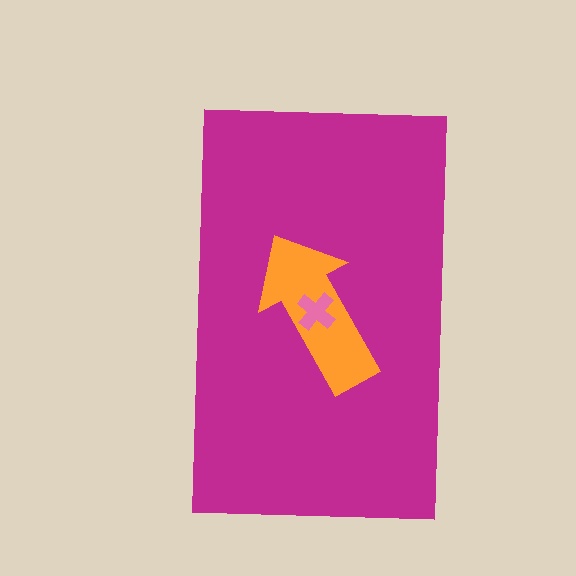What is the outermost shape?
The magenta rectangle.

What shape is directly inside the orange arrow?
The pink cross.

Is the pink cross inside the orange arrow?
Yes.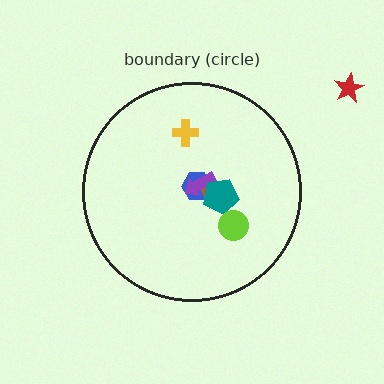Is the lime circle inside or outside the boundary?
Inside.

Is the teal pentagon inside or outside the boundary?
Inside.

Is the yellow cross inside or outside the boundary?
Inside.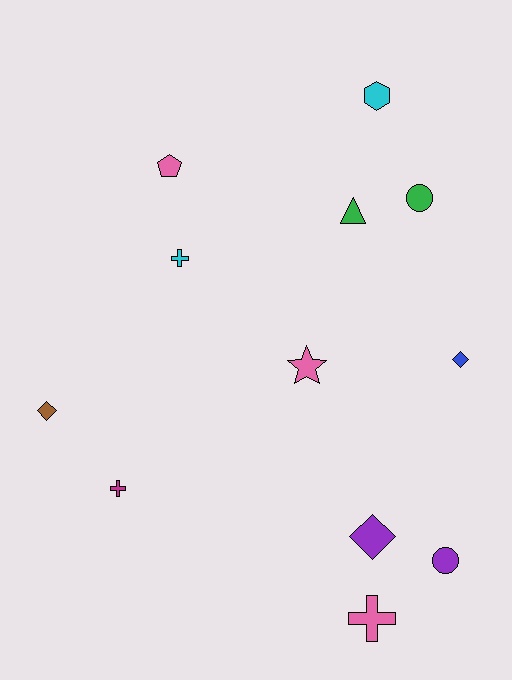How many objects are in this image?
There are 12 objects.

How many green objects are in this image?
There are 2 green objects.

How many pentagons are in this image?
There is 1 pentagon.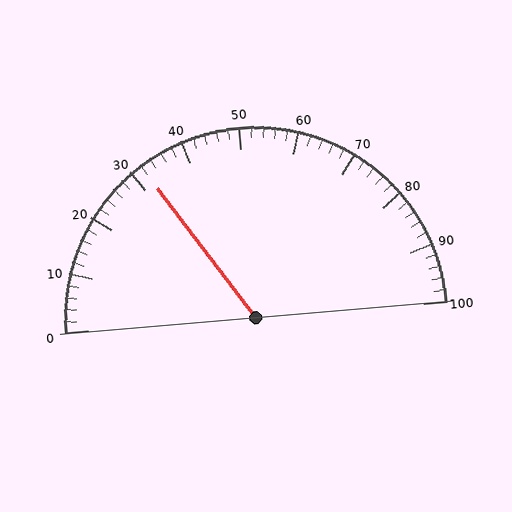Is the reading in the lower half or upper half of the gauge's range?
The reading is in the lower half of the range (0 to 100).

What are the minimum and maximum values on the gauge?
The gauge ranges from 0 to 100.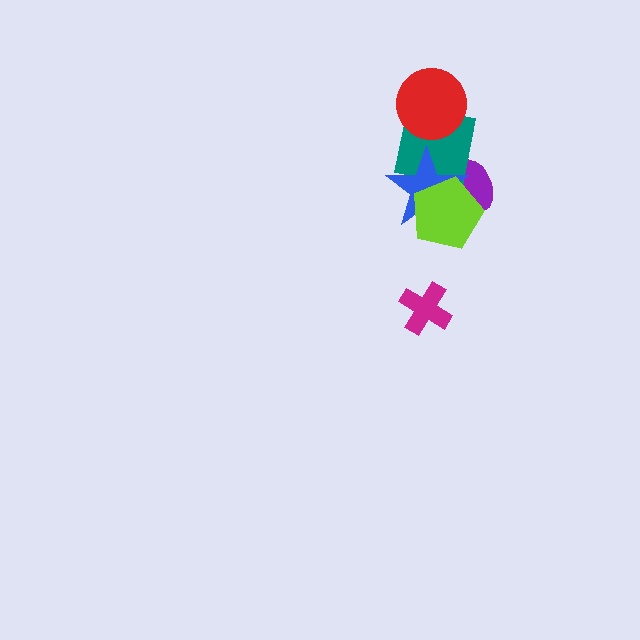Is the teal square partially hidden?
Yes, it is partially covered by another shape.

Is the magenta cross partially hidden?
No, no other shape covers it.